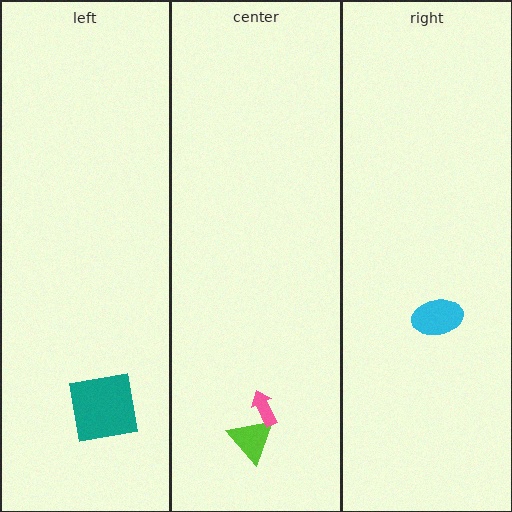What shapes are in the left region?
The teal square.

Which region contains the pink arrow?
The center region.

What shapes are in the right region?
The cyan ellipse.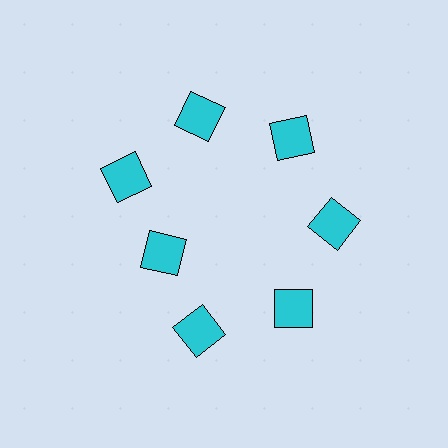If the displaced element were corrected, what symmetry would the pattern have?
It would have 7-fold rotational symmetry — the pattern would map onto itself every 51 degrees.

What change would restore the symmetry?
The symmetry would be restored by moving it outward, back onto the ring so that all 7 squares sit at equal angles and equal distance from the center.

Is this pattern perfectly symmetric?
No. The 7 cyan squares are arranged in a ring, but one element near the 8 o'clock position is pulled inward toward the center, breaking the 7-fold rotational symmetry.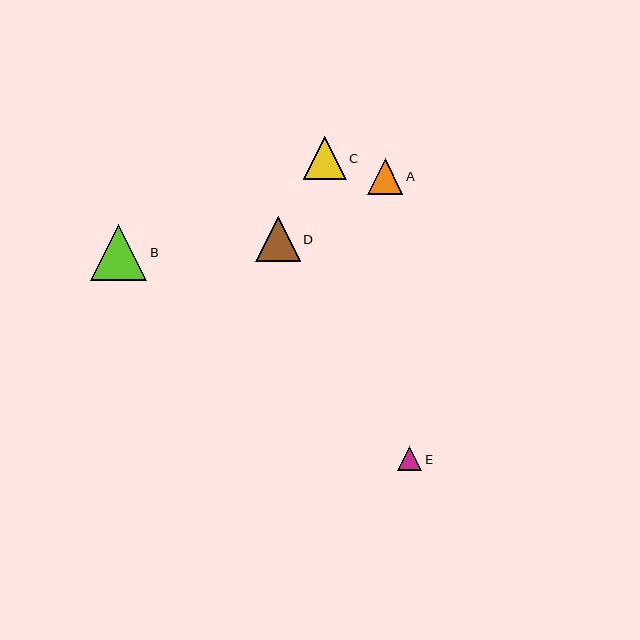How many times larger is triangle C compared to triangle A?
Triangle C is approximately 1.2 times the size of triangle A.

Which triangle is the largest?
Triangle B is the largest with a size of approximately 56 pixels.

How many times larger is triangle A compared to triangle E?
Triangle A is approximately 1.5 times the size of triangle E.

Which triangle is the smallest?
Triangle E is the smallest with a size of approximately 24 pixels.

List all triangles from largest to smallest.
From largest to smallest: B, D, C, A, E.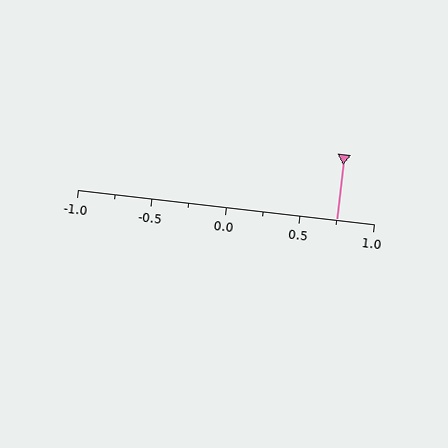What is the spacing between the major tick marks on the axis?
The major ticks are spaced 0.5 apart.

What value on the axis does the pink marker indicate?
The marker indicates approximately 0.75.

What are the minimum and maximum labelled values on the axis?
The axis runs from -1.0 to 1.0.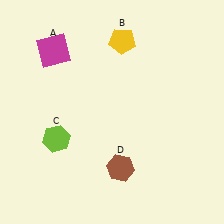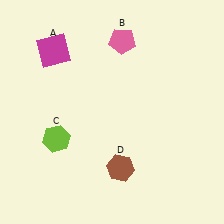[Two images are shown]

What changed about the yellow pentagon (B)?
In Image 1, B is yellow. In Image 2, it changed to pink.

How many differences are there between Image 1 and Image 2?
There is 1 difference between the two images.